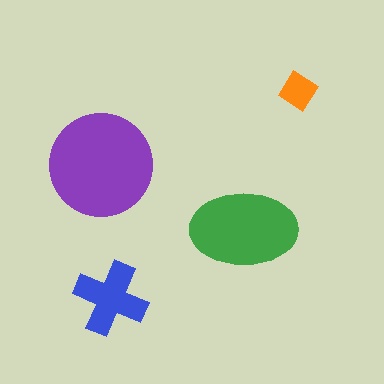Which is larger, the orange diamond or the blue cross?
The blue cross.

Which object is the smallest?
The orange diamond.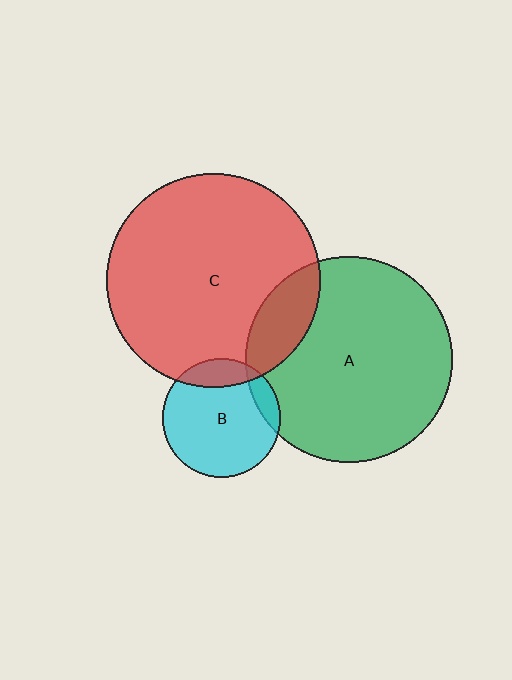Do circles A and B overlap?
Yes.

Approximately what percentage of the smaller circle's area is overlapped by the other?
Approximately 10%.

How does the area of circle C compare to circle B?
Approximately 3.3 times.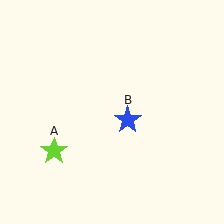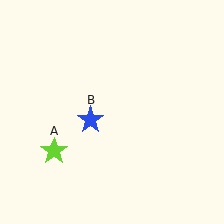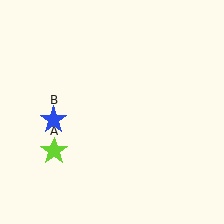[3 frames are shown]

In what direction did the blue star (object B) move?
The blue star (object B) moved left.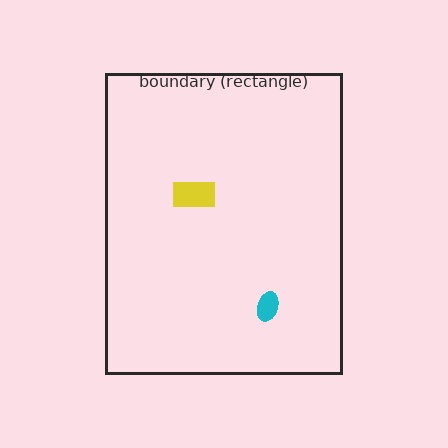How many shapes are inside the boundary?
2 inside, 0 outside.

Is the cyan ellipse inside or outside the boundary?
Inside.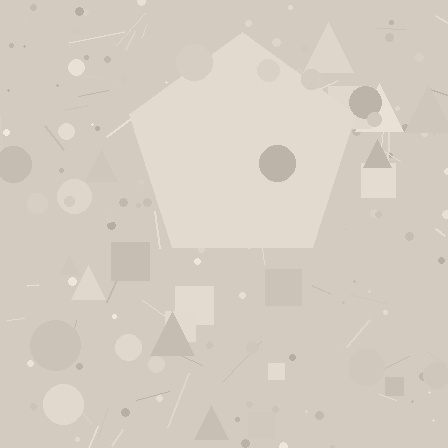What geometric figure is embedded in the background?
A pentagon is embedded in the background.